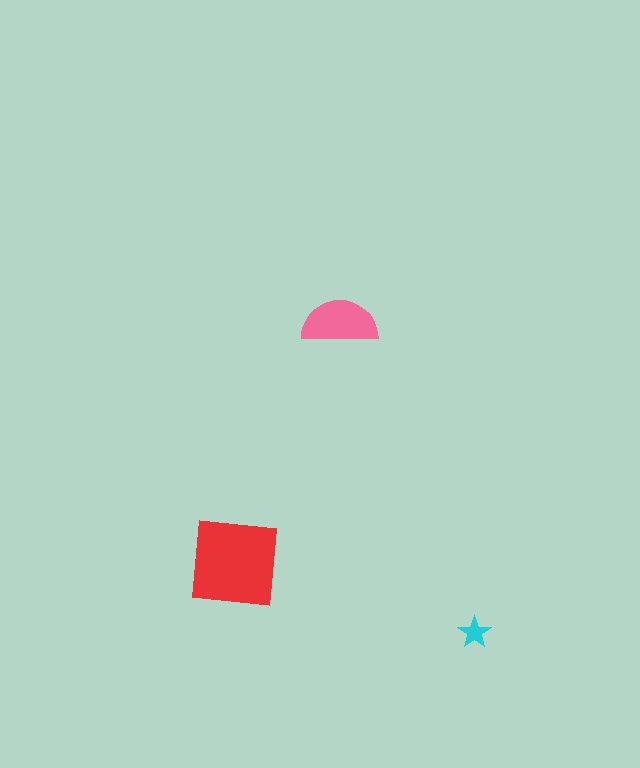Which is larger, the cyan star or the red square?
The red square.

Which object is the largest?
The red square.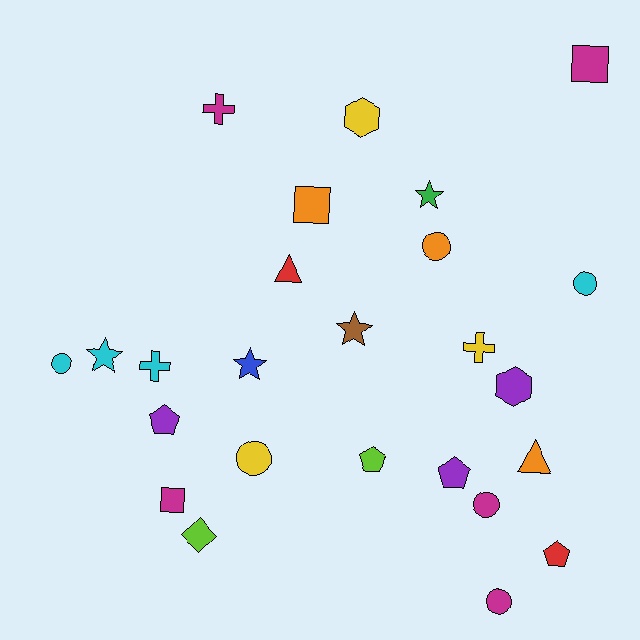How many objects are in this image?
There are 25 objects.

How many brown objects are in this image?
There is 1 brown object.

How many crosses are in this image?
There are 3 crosses.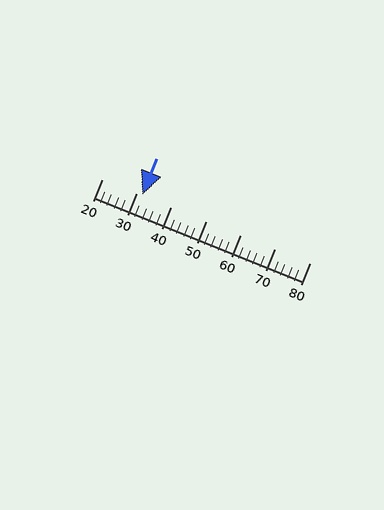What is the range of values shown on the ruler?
The ruler shows values from 20 to 80.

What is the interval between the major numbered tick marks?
The major tick marks are spaced 10 units apart.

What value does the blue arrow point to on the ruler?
The blue arrow points to approximately 32.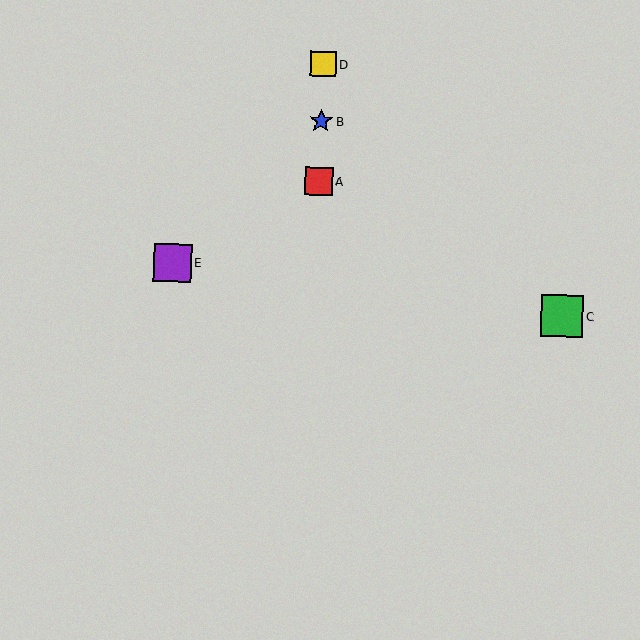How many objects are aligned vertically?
3 objects (A, B, D) are aligned vertically.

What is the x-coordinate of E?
Object E is at x≈172.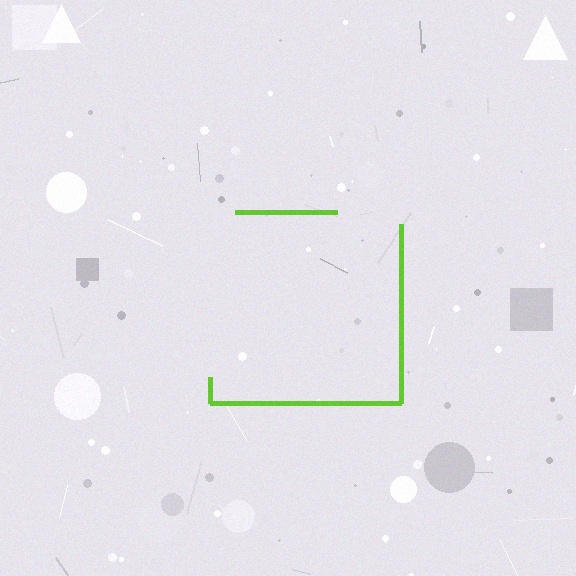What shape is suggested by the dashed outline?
The dashed outline suggests a square.